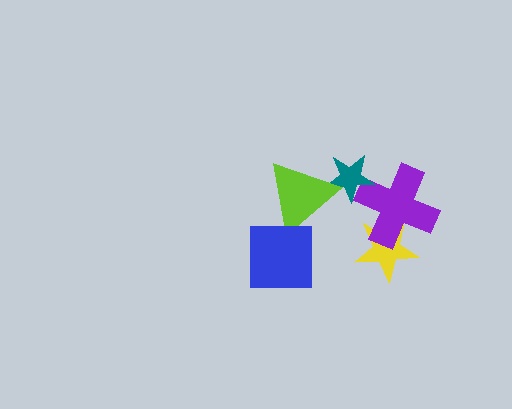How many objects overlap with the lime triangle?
2 objects overlap with the lime triangle.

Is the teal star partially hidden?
Yes, it is partially covered by another shape.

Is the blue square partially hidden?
No, no other shape covers it.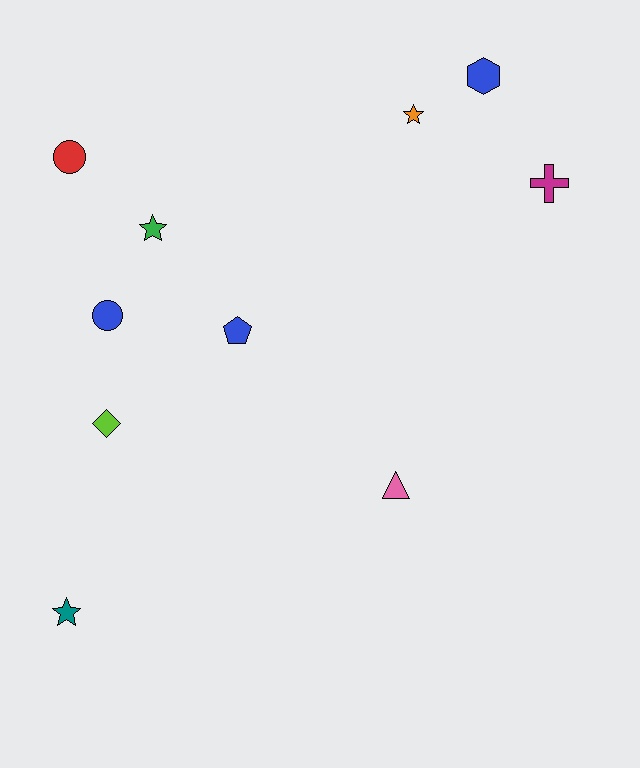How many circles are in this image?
There are 2 circles.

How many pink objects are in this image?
There is 1 pink object.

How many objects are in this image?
There are 10 objects.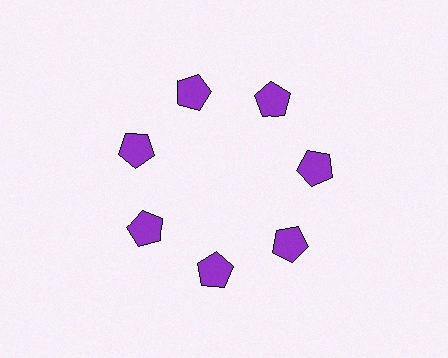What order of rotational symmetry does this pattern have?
This pattern has 7-fold rotational symmetry.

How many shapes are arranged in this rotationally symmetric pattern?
There are 7 shapes, arranged in 7 groups of 1.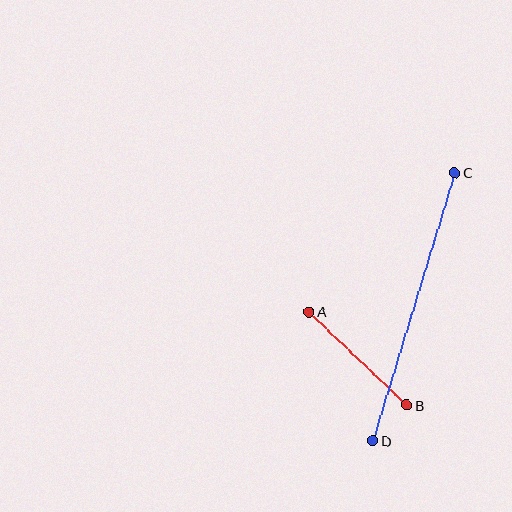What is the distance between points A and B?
The distance is approximately 135 pixels.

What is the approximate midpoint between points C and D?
The midpoint is at approximately (414, 307) pixels.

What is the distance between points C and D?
The distance is approximately 280 pixels.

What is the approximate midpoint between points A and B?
The midpoint is at approximately (358, 359) pixels.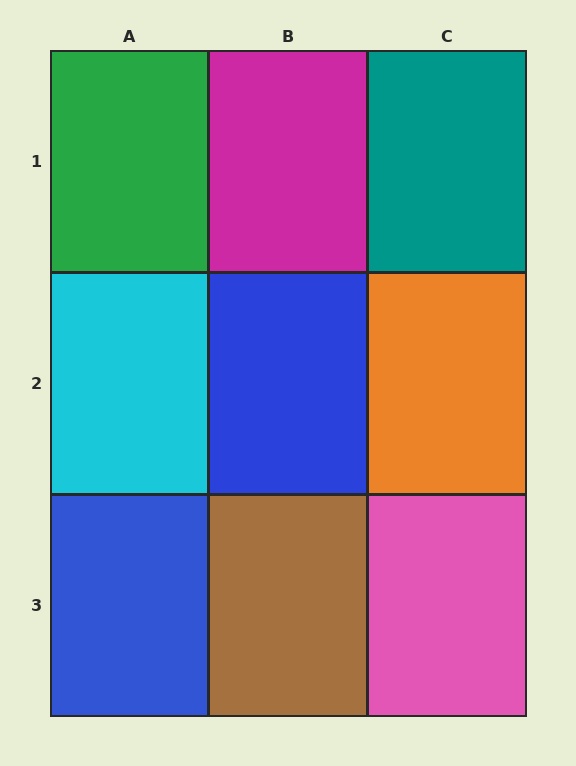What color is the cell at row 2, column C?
Orange.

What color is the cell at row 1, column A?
Green.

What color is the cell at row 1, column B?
Magenta.